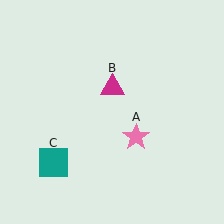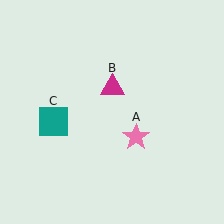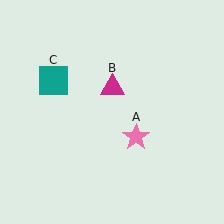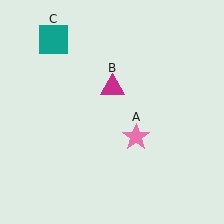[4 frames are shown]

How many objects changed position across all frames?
1 object changed position: teal square (object C).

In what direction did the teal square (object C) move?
The teal square (object C) moved up.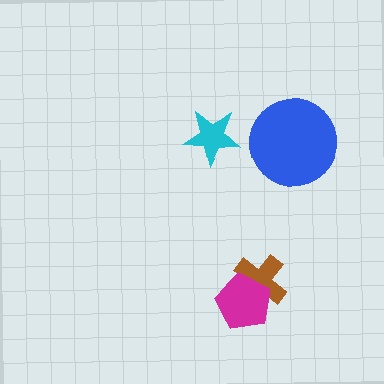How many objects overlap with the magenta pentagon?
1 object overlaps with the magenta pentagon.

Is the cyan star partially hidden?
No, no other shape covers it.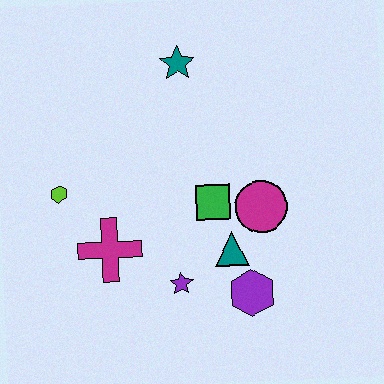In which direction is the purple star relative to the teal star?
The purple star is below the teal star.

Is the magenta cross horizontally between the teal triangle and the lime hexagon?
Yes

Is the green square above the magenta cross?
Yes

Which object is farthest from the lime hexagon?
The purple hexagon is farthest from the lime hexagon.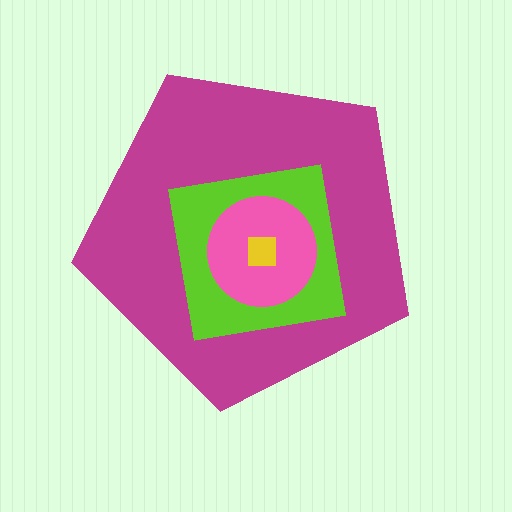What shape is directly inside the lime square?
The pink circle.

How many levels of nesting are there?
4.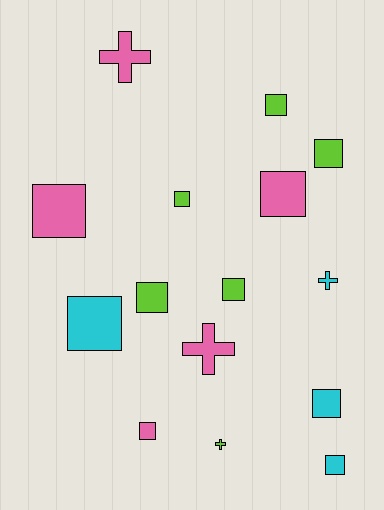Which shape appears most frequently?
Square, with 11 objects.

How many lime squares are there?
There are 5 lime squares.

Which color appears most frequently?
Lime, with 6 objects.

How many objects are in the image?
There are 15 objects.